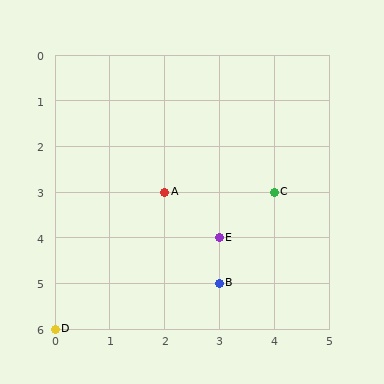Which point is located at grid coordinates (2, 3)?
Point A is at (2, 3).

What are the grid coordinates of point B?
Point B is at grid coordinates (3, 5).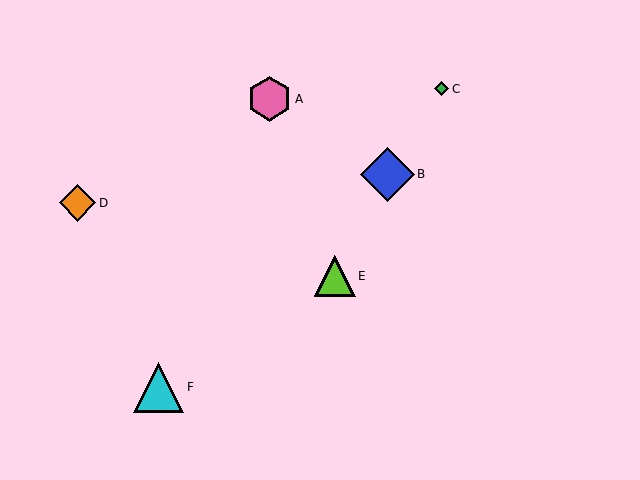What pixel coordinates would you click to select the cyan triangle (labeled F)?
Click at (158, 387) to select the cyan triangle F.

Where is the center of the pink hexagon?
The center of the pink hexagon is at (270, 99).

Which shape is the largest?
The blue diamond (labeled B) is the largest.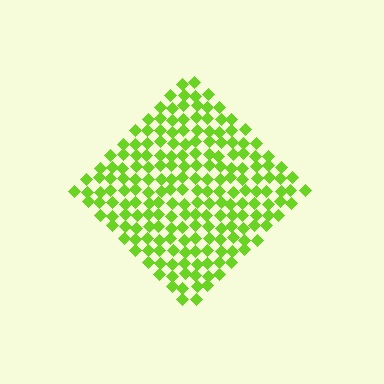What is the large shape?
The large shape is a diamond.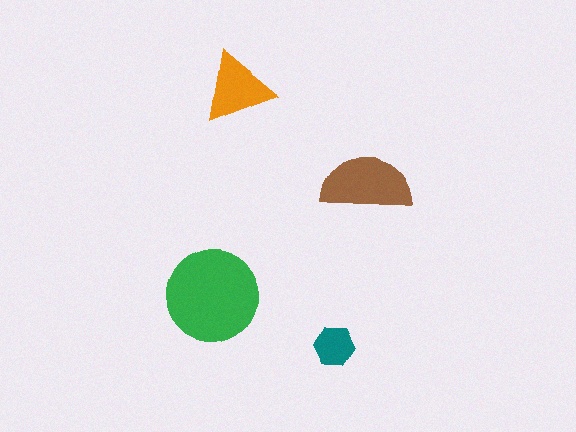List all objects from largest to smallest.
The green circle, the brown semicircle, the orange triangle, the teal hexagon.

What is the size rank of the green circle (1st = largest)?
1st.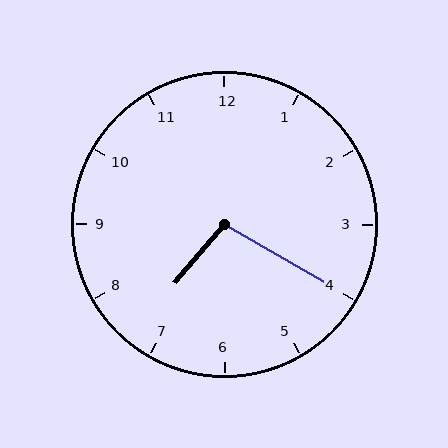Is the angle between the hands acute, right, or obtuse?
It is obtuse.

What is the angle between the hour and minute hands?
Approximately 100 degrees.